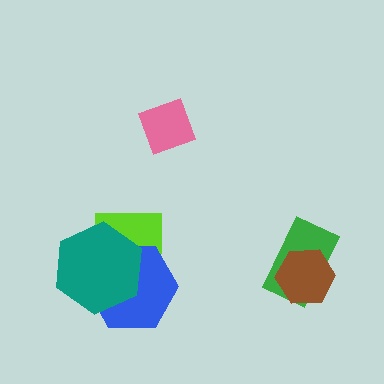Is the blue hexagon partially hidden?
Yes, it is partially covered by another shape.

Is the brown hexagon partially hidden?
No, no other shape covers it.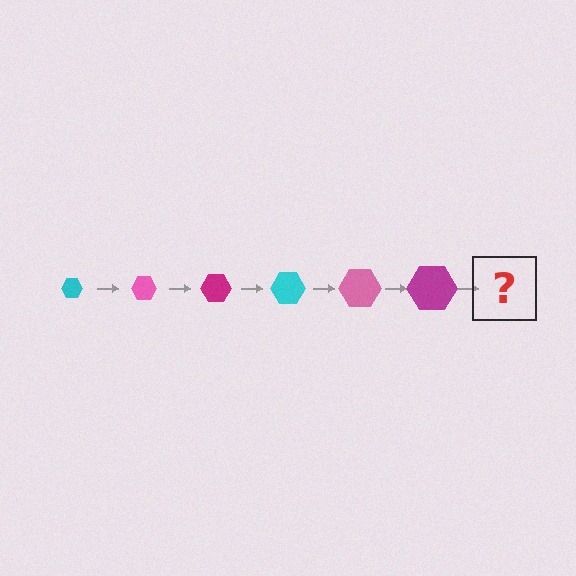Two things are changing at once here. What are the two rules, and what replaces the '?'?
The two rules are that the hexagon grows larger each step and the color cycles through cyan, pink, and magenta. The '?' should be a cyan hexagon, larger than the previous one.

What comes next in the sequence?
The next element should be a cyan hexagon, larger than the previous one.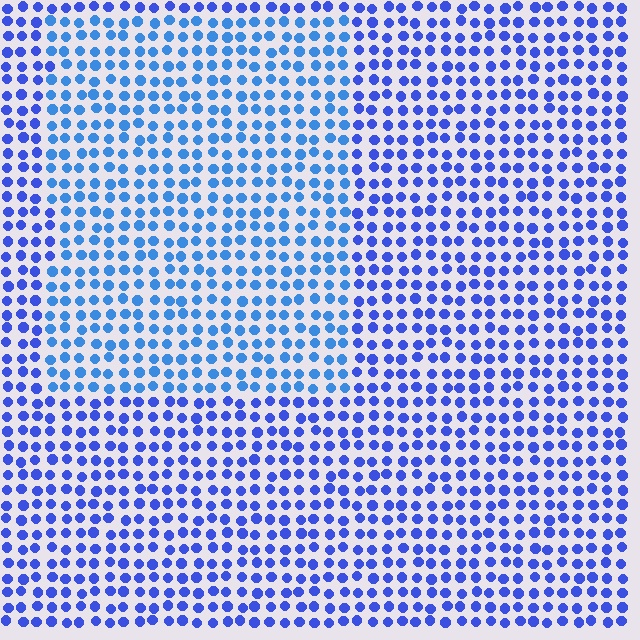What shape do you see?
I see a rectangle.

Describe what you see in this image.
The image is filled with small blue elements in a uniform arrangement. A rectangle-shaped region is visible where the elements are tinted to a slightly different hue, forming a subtle color boundary.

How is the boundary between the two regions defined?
The boundary is defined purely by a slight shift in hue (about 22 degrees). Spacing, size, and orientation are identical on both sides.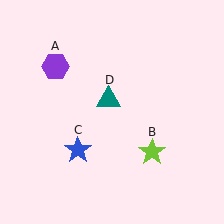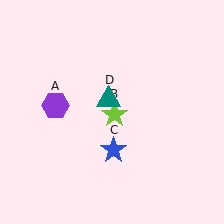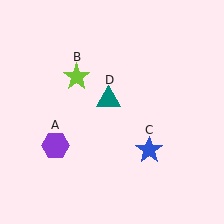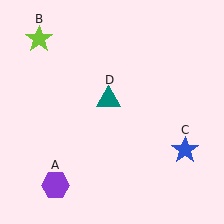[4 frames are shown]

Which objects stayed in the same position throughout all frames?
Teal triangle (object D) remained stationary.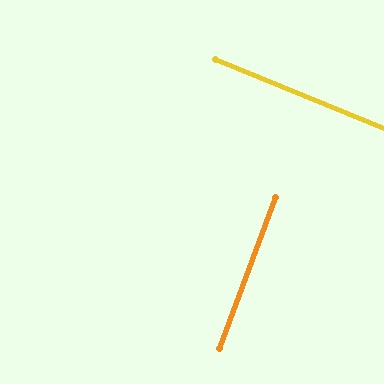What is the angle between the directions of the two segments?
Approximately 88 degrees.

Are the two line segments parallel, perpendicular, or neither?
Perpendicular — they meet at approximately 88°.